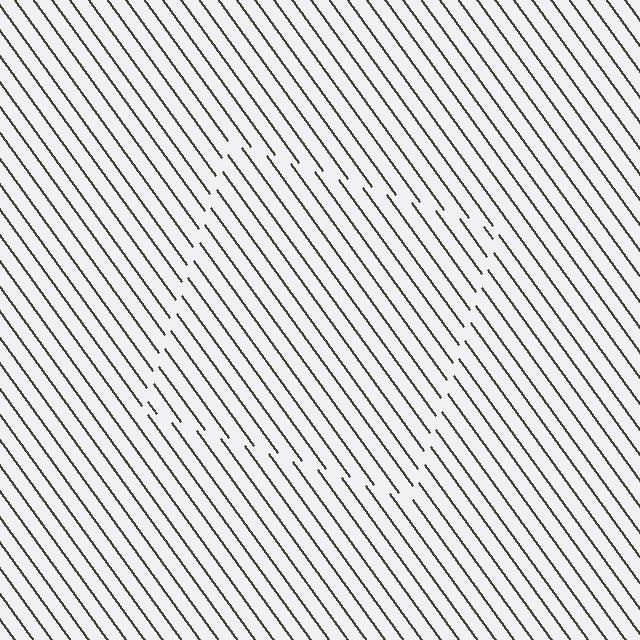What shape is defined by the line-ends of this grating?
An illusory square. The interior of the shape contains the same grating, shifted by half a period — the contour is defined by the phase discontinuity where line-ends from the inner and outer gratings abut.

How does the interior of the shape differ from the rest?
The interior of the shape contains the same grating, shifted by half a period — the contour is defined by the phase discontinuity where line-ends from the inner and outer gratings abut.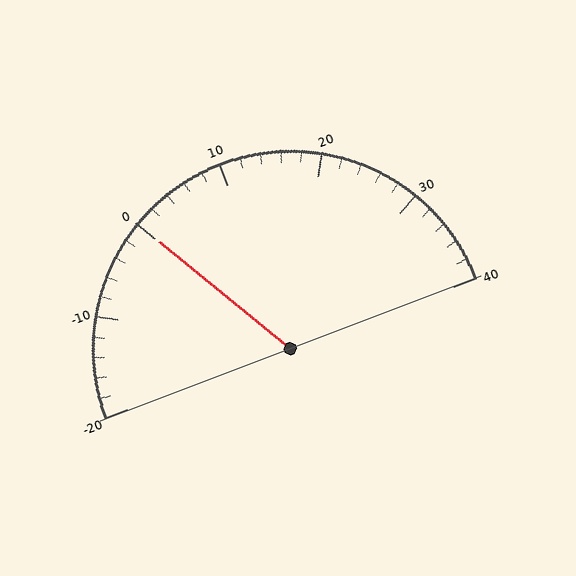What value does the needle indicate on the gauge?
The needle indicates approximately 0.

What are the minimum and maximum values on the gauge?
The gauge ranges from -20 to 40.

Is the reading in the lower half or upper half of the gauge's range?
The reading is in the lower half of the range (-20 to 40).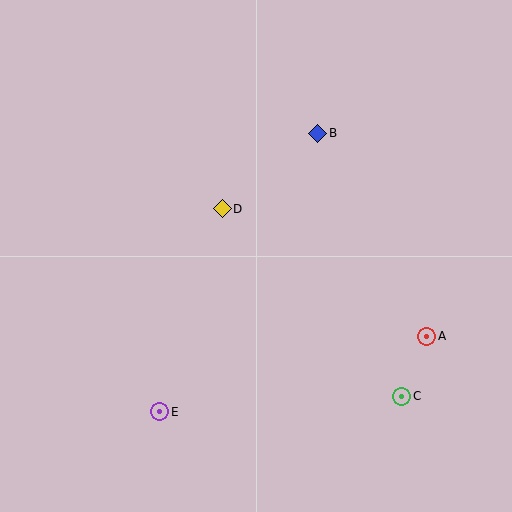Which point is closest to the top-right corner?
Point B is closest to the top-right corner.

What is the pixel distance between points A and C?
The distance between A and C is 65 pixels.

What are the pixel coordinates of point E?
Point E is at (160, 412).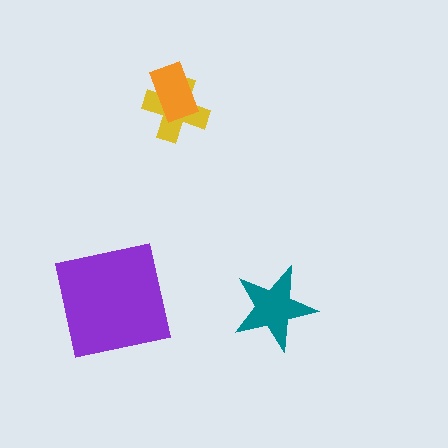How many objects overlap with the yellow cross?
1 object overlaps with the yellow cross.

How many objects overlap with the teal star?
0 objects overlap with the teal star.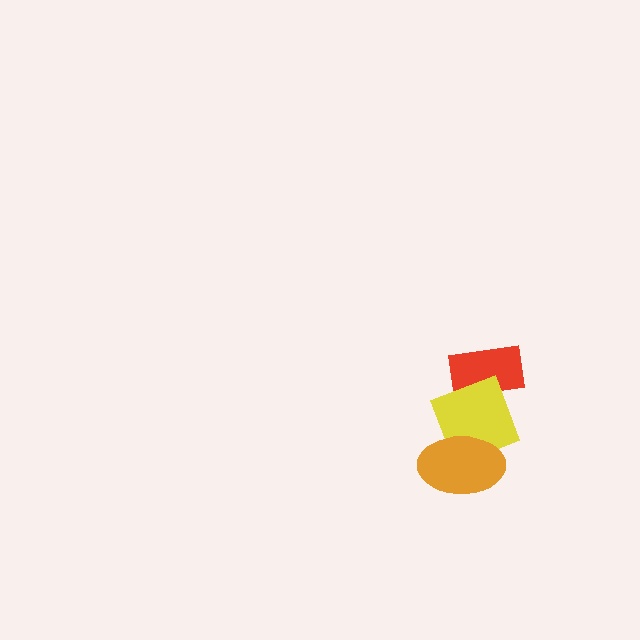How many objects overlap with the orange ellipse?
1 object overlaps with the orange ellipse.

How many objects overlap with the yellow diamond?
2 objects overlap with the yellow diamond.